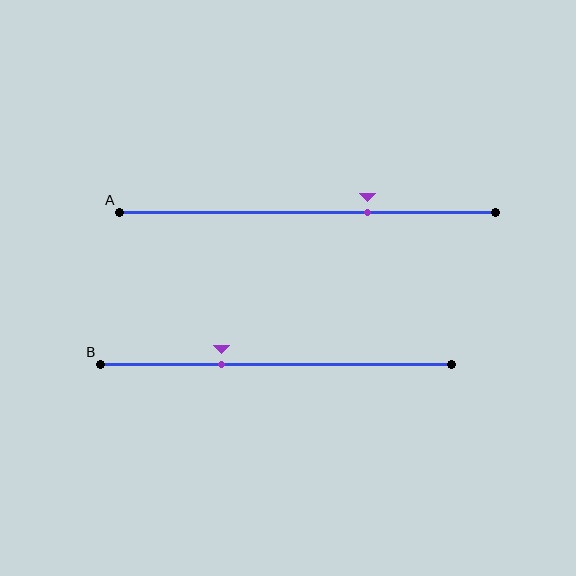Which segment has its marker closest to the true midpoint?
Segment B has its marker closest to the true midpoint.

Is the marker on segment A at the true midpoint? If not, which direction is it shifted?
No, the marker on segment A is shifted to the right by about 16% of the segment length.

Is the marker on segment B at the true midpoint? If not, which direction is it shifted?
No, the marker on segment B is shifted to the left by about 16% of the segment length.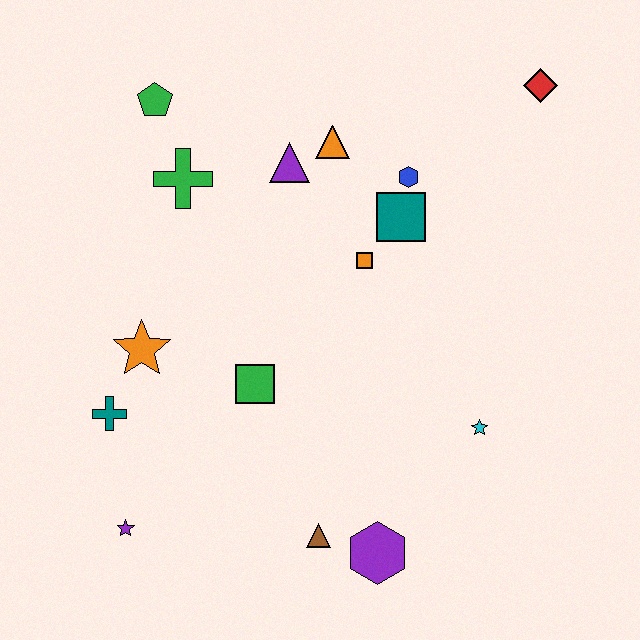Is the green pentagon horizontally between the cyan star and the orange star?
Yes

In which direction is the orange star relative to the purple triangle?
The orange star is below the purple triangle.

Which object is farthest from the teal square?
The purple star is farthest from the teal square.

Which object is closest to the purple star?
The teal cross is closest to the purple star.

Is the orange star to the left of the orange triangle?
Yes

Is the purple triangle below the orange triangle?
Yes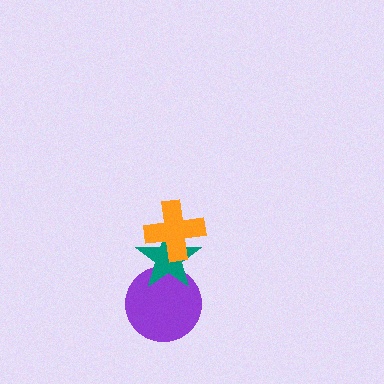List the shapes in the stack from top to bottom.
From top to bottom: the orange cross, the teal star, the purple circle.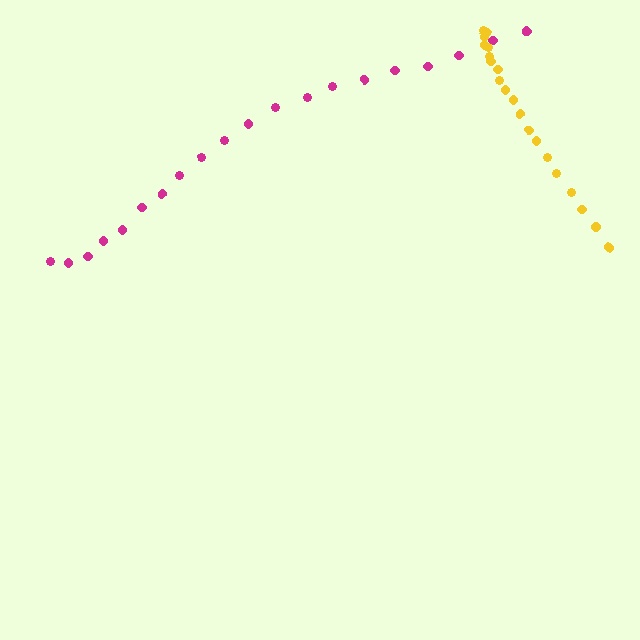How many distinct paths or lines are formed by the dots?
There are 2 distinct paths.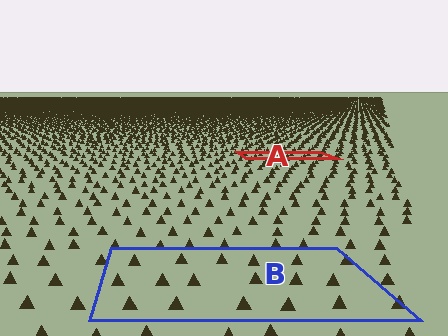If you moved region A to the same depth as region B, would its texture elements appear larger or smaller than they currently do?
They would appear larger. At a closer depth, the same texture elements are projected at a bigger on-screen size.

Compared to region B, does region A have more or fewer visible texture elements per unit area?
Region A has more texture elements per unit area — they are packed more densely because it is farther away.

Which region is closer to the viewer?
Region B is closer. The texture elements there are larger and more spread out.